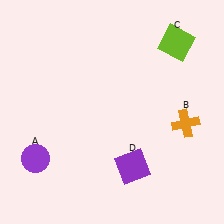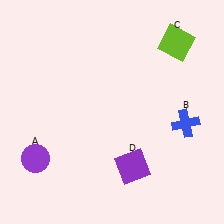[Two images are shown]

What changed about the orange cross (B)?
In Image 1, B is orange. In Image 2, it changed to blue.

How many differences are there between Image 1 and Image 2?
There is 1 difference between the two images.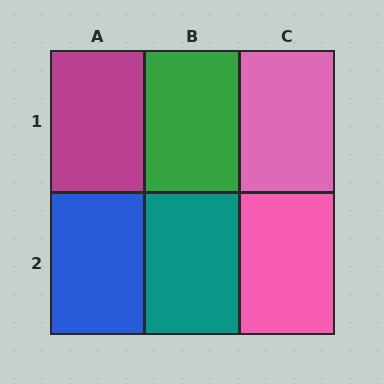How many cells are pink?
2 cells are pink.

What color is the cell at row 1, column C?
Pink.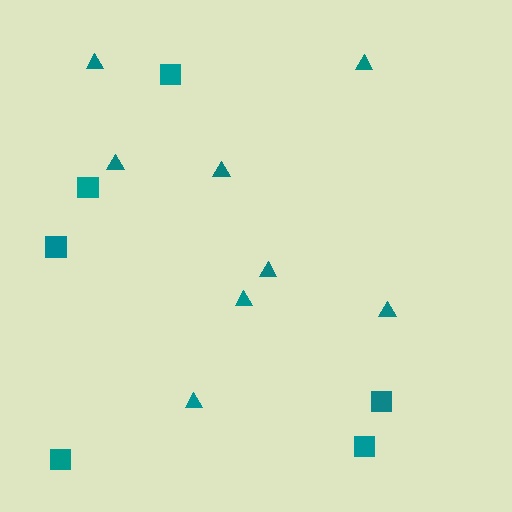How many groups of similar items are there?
There are 2 groups: one group of squares (6) and one group of triangles (8).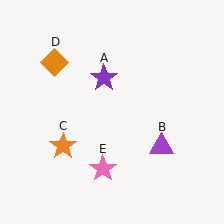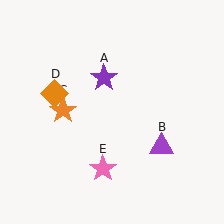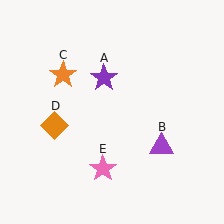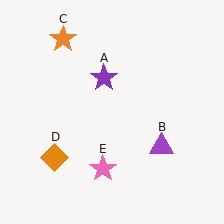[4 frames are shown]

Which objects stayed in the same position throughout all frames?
Purple star (object A) and purple triangle (object B) and pink star (object E) remained stationary.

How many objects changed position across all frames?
2 objects changed position: orange star (object C), orange diamond (object D).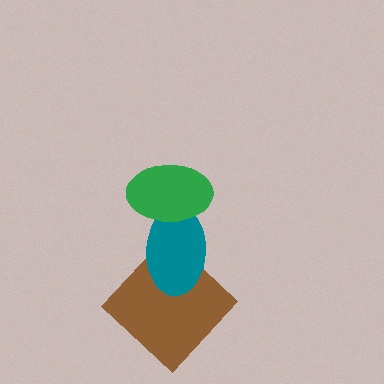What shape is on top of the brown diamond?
The teal ellipse is on top of the brown diamond.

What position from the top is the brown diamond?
The brown diamond is 3rd from the top.